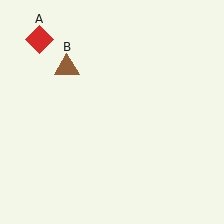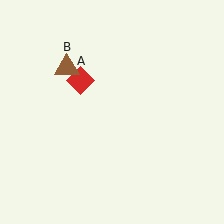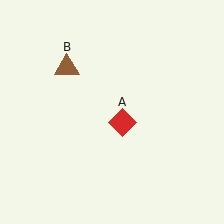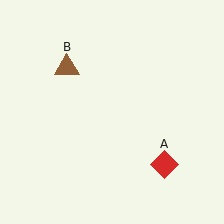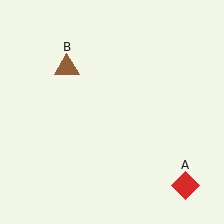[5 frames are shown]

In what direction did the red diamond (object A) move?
The red diamond (object A) moved down and to the right.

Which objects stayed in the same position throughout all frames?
Brown triangle (object B) remained stationary.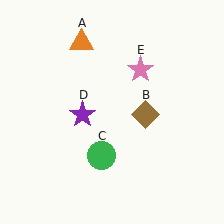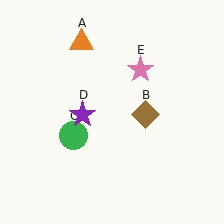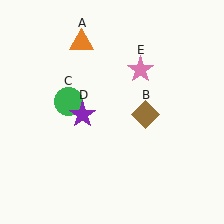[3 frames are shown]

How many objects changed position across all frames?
1 object changed position: green circle (object C).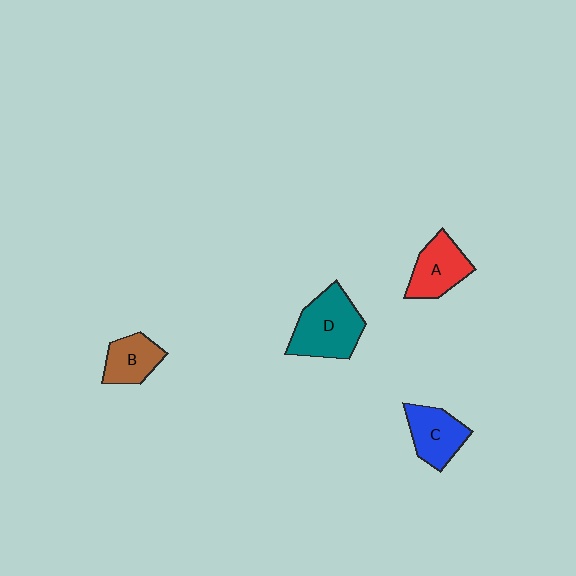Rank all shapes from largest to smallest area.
From largest to smallest: D (teal), A (red), C (blue), B (brown).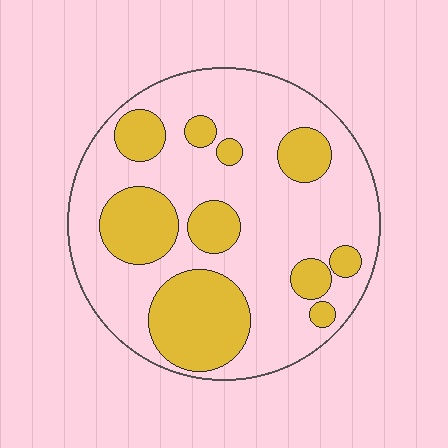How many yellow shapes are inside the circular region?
10.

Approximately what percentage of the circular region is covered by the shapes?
Approximately 30%.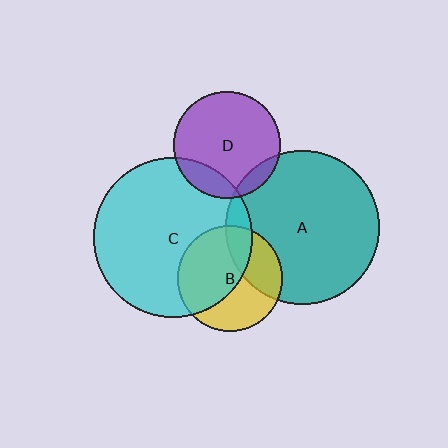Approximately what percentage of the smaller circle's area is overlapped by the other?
Approximately 15%.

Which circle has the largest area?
Circle C (cyan).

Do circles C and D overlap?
Yes.